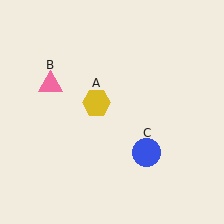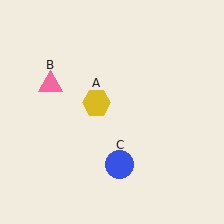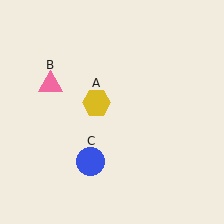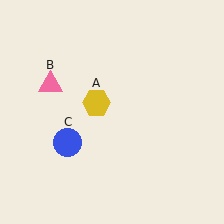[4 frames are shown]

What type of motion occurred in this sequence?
The blue circle (object C) rotated clockwise around the center of the scene.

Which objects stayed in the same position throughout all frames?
Yellow hexagon (object A) and pink triangle (object B) remained stationary.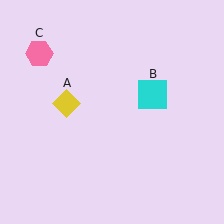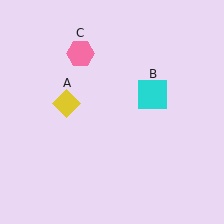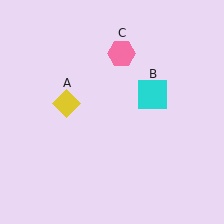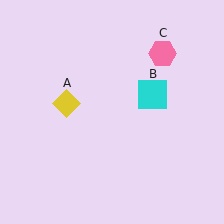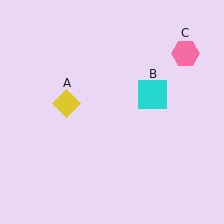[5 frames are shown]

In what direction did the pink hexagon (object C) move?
The pink hexagon (object C) moved right.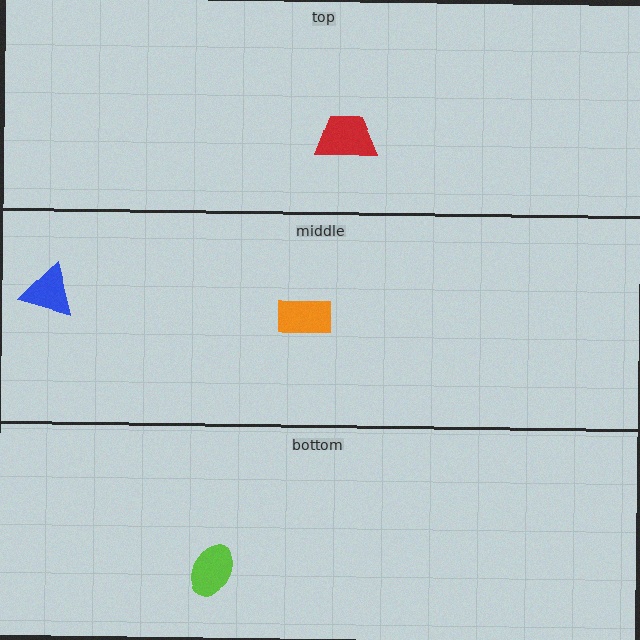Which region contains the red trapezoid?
The top region.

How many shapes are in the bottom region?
1.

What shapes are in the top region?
The red trapezoid.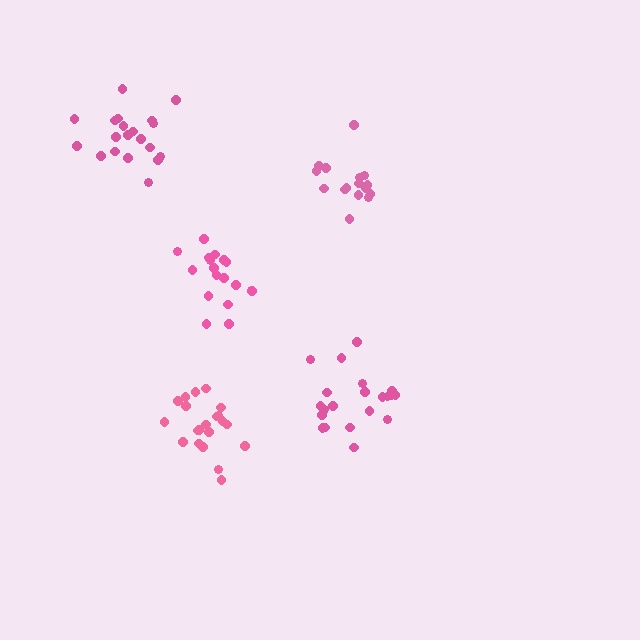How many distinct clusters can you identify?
There are 5 distinct clusters.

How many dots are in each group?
Group 1: 21 dots, Group 2: 16 dots, Group 3: 19 dots, Group 4: 20 dots, Group 5: 21 dots (97 total).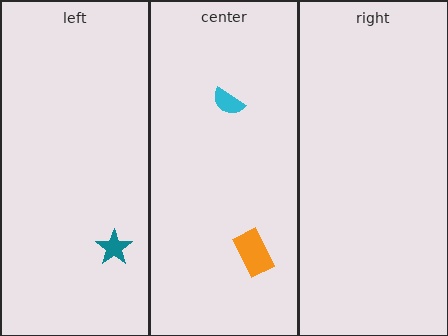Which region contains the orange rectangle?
The center region.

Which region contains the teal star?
The left region.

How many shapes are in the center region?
2.